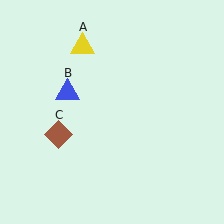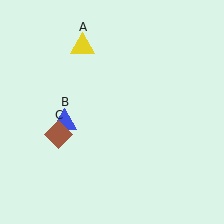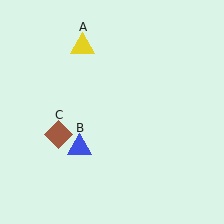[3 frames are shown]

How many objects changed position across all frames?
1 object changed position: blue triangle (object B).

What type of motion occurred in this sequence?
The blue triangle (object B) rotated counterclockwise around the center of the scene.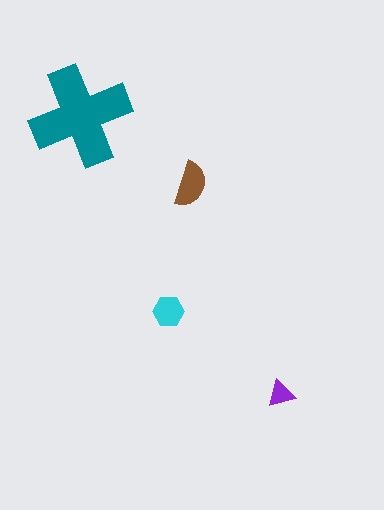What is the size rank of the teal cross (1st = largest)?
1st.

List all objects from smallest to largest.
The purple triangle, the cyan hexagon, the brown semicircle, the teal cross.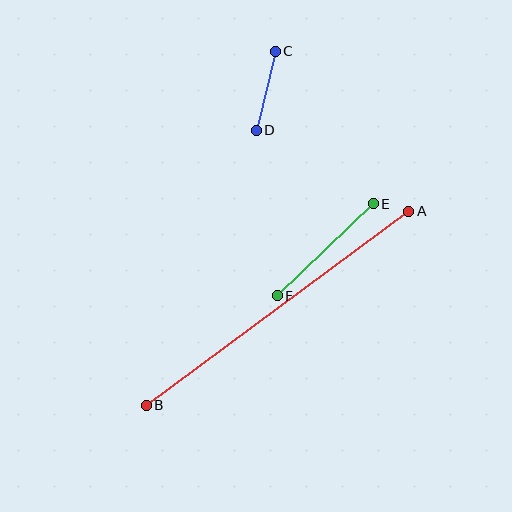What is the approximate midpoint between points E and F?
The midpoint is at approximately (325, 250) pixels.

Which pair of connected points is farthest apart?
Points A and B are farthest apart.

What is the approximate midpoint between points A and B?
The midpoint is at approximately (277, 308) pixels.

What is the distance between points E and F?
The distance is approximately 133 pixels.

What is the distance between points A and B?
The distance is approximately 326 pixels.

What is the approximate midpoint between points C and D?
The midpoint is at approximately (266, 91) pixels.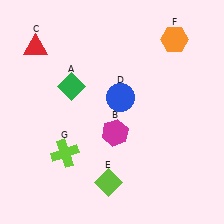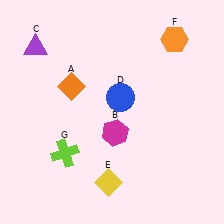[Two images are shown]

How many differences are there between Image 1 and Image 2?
There are 3 differences between the two images.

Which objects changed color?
A changed from green to orange. C changed from red to purple. E changed from lime to yellow.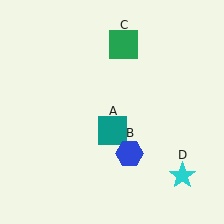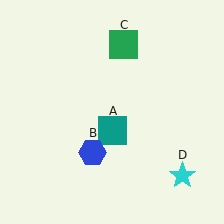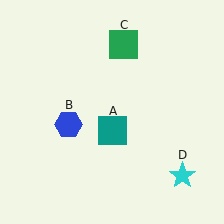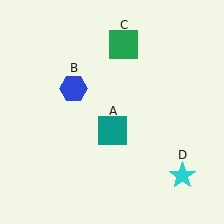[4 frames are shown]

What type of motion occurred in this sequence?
The blue hexagon (object B) rotated clockwise around the center of the scene.